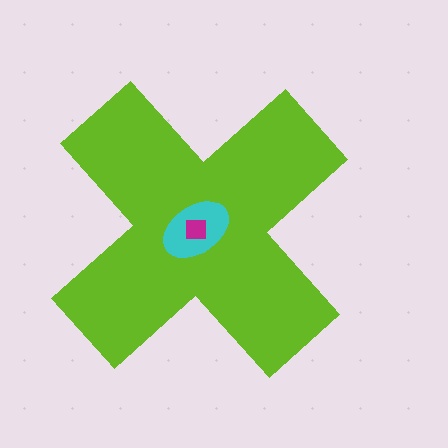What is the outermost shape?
The lime cross.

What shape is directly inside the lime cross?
The cyan ellipse.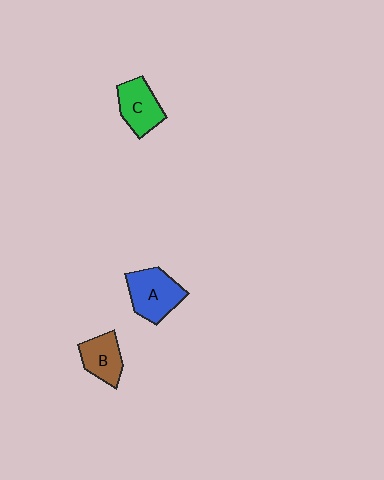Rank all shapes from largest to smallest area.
From largest to smallest: A (blue), C (green), B (brown).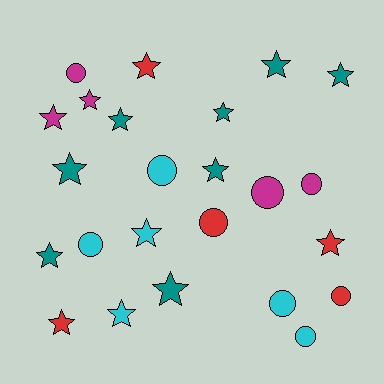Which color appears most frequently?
Teal, with 8 objects.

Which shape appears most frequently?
Star, with 15 objects.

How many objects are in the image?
There are 24 objects.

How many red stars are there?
There are 3 red stars.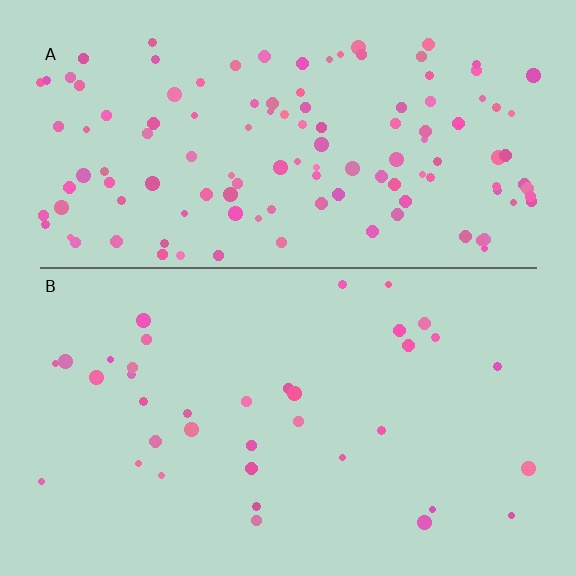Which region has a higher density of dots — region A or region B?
A (the top).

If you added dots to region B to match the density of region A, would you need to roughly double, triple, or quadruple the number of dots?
Approximately triple.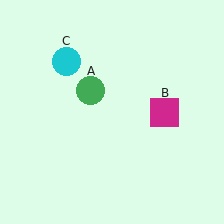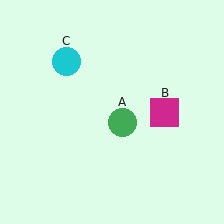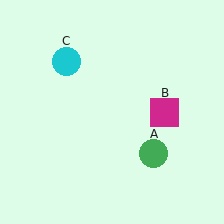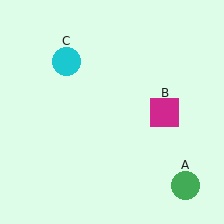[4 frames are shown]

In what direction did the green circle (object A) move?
The green circle (object A) moved down and to the right.